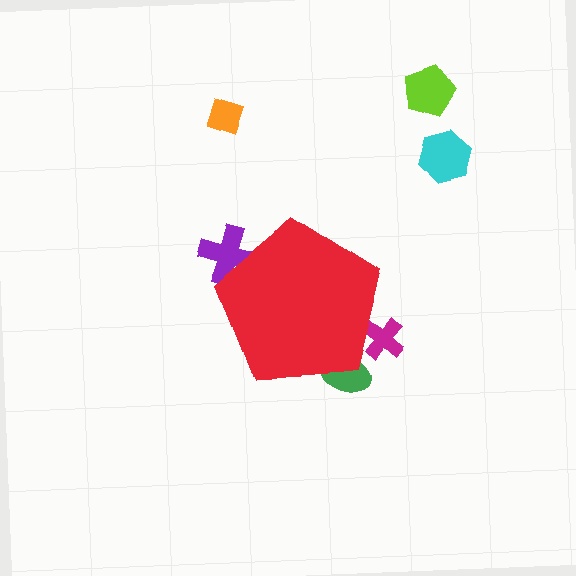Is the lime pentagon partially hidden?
No, the lime pentagon is fully visible.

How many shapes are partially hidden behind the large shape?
3 shapes are partially hidden.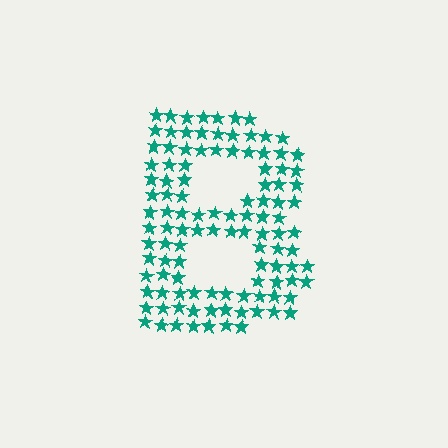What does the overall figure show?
The overall figure shows the letter B.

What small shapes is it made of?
It is made of small stars.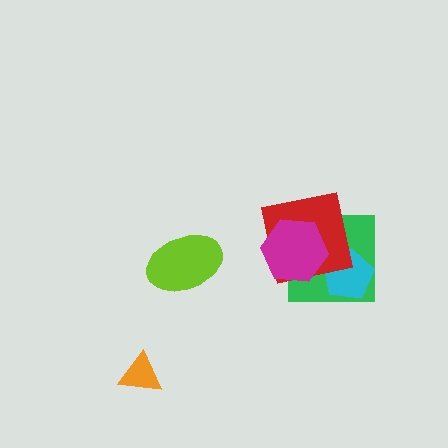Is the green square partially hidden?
Yes, it is partially covered by another shape.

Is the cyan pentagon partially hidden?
Yes, it is partially covered by another shape.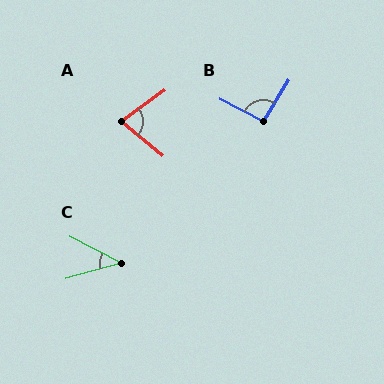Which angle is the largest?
B, at approximately 94 degrees.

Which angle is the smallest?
C, at approximately 43 degrees.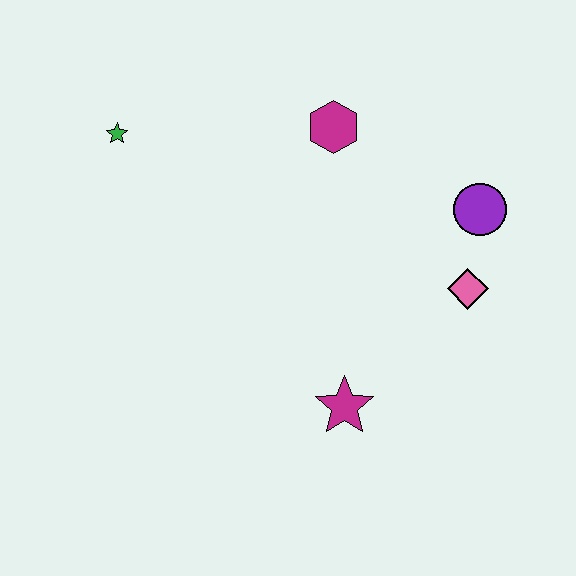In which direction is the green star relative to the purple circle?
The green star is to the left of the purple circle.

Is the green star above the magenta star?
Yes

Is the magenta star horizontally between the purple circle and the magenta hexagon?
Yes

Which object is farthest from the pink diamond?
The green star is farthest from the pink diamond.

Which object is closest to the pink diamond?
The purple circle is closest to the pink diamond.